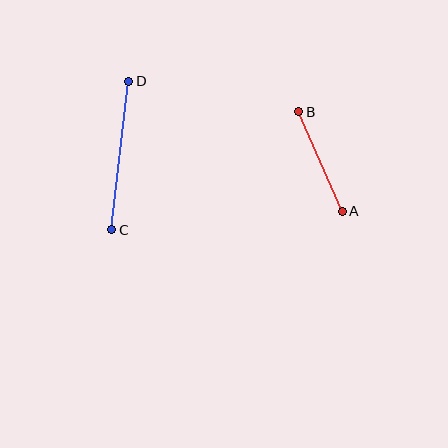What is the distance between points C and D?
The distance is approximately 149 pixels.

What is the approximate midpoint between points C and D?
The midpoint is at approximately (120, 156) pixels.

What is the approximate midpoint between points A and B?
The midpoint is at approximately (321, 161) pixels.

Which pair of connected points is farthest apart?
Points C and D are farthest apart.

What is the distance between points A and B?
The distance is approximately 109 pixels.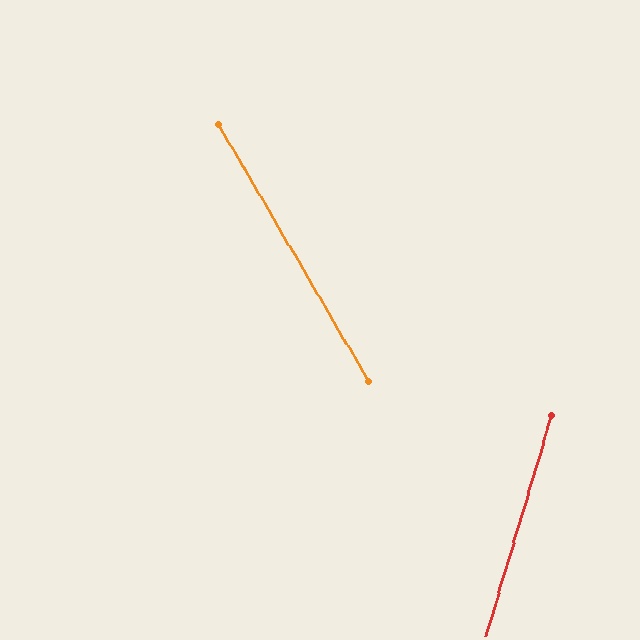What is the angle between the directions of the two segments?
Approximately 47 degrees.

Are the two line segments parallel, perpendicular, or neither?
Neither parallel nor perpendicular — they differ by about 47°.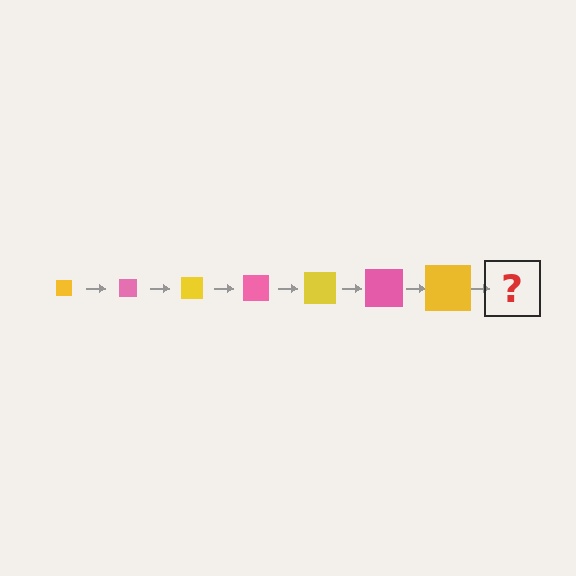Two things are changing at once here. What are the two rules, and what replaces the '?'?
The two rules are that the square grows larger each step and the color cycles through yellow and pink. The '?' should be a pink square, larger than the previous one.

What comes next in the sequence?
The next element should be a pink square, larger than the previous one.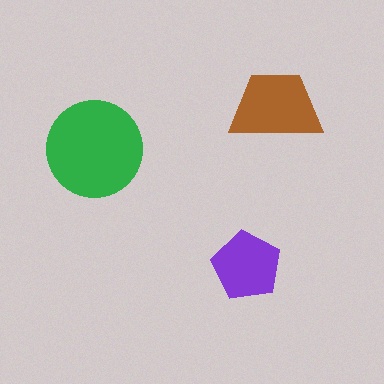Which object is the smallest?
The purple pentagon.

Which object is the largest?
The green circle.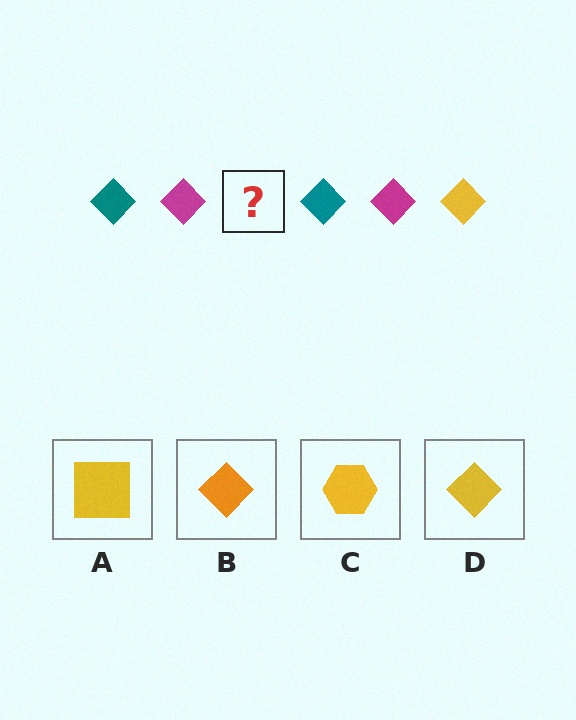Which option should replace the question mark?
Option D.